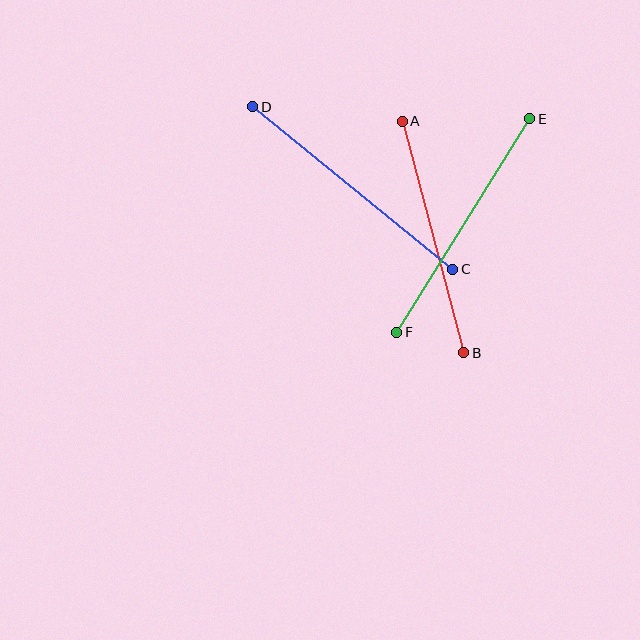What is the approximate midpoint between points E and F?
The midpoint is at approximately (463, 226) pixels.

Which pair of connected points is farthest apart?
Points C and D are farthest apart.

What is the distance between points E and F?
The distance is approximately 251 pixels.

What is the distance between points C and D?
The distance is approximately 258 pixels.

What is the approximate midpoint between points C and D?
The midpoint is at approximately (353, 188) pixels.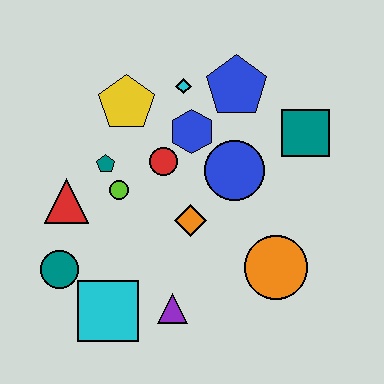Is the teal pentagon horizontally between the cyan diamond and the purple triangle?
No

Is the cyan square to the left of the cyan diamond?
Yes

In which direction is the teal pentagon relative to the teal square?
The teal pentagon is to the left of the teal square.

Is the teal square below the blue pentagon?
Yes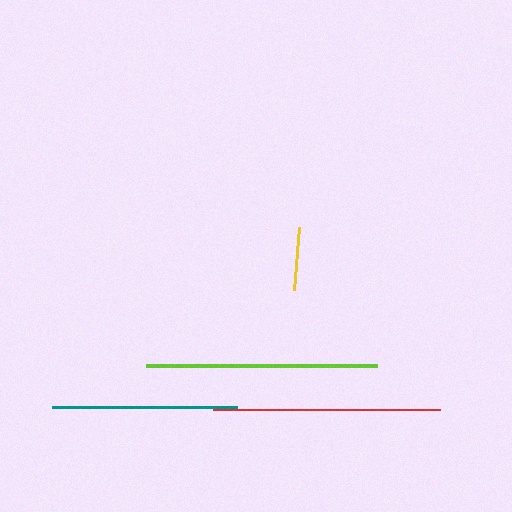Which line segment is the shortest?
The yellow line is the shortest at approximately 63 pixels.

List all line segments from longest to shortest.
From longest to shortest: lime, red, teal, yellow.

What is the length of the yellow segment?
The yellow segment is approximately 63 pixels long.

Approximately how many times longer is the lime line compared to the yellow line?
The lime line is approximately 3.7 times the length of the yellow line.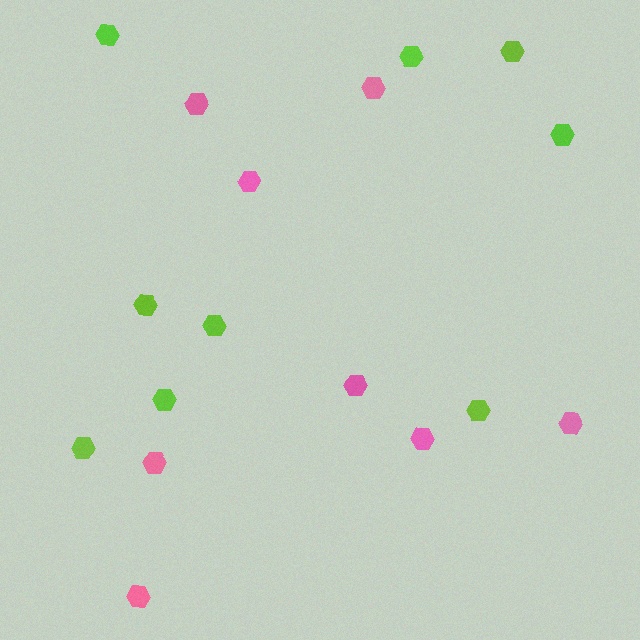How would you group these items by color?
There are 2 groups: one group of pink hexagons (8) and one group of lime hexagons (9).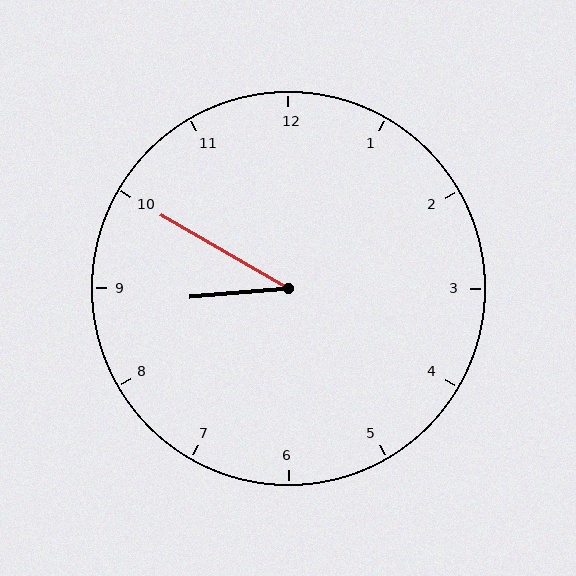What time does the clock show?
8:50.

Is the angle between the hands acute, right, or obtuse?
It is acute.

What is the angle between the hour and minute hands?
Approximately 35 degrees.